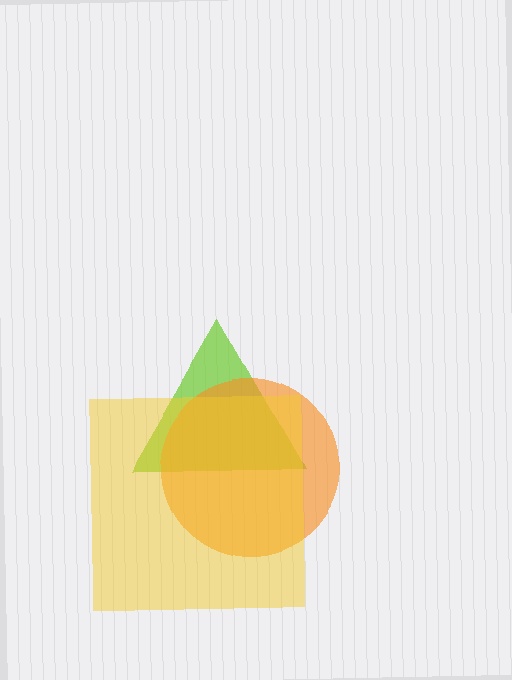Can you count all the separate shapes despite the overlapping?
Yes, there are 3 separate shapes.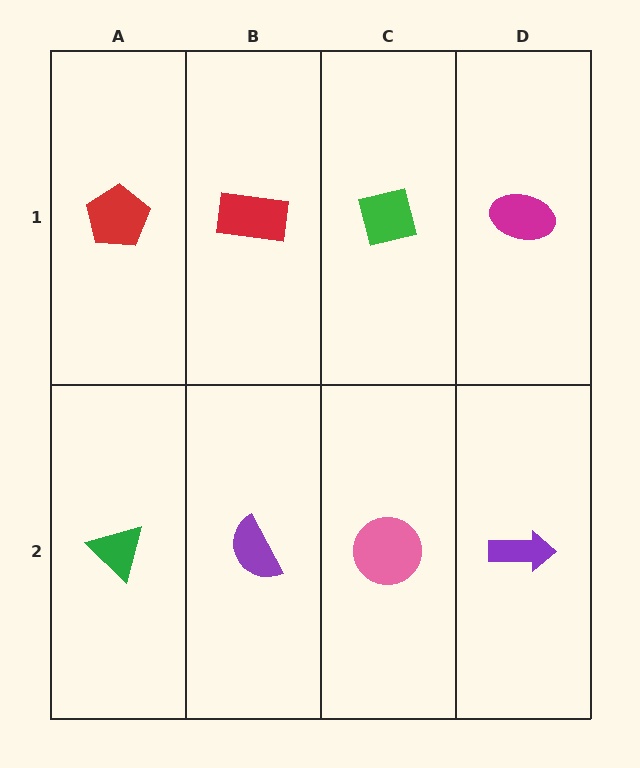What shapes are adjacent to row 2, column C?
A green square (row 1, column C), a purple semicircle (row 2, column B), a purple arrow (row 2, column D).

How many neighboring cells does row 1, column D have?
2.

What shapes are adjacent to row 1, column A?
A green triangle (row 2, column A), a red rectangle (row 1, column B).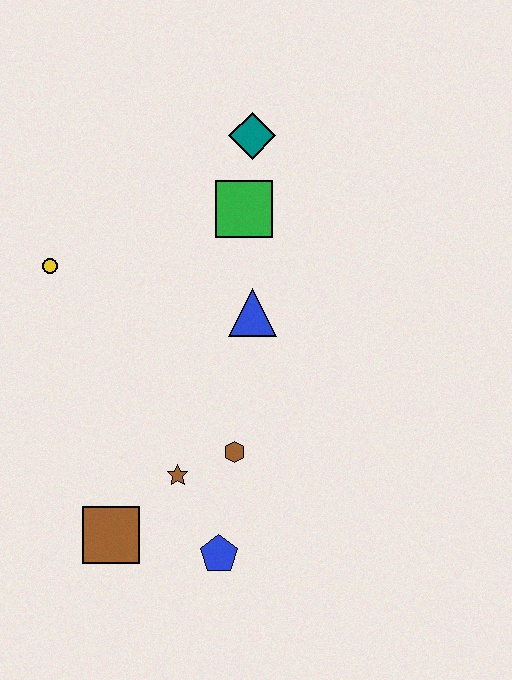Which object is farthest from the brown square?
The teal diamond is farthest from the brown square.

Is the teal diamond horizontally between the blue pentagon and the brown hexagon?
No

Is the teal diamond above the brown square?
Yes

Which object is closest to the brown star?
The brown hexagon is closest to the brown star.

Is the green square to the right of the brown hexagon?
Yes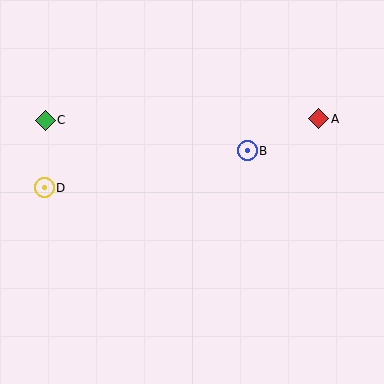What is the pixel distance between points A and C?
The distance between A and C is 273 pixels.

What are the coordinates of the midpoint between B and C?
The midpoint between B and C is at (146, 135).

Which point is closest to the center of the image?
Point B at (247, 151) is closest to the center.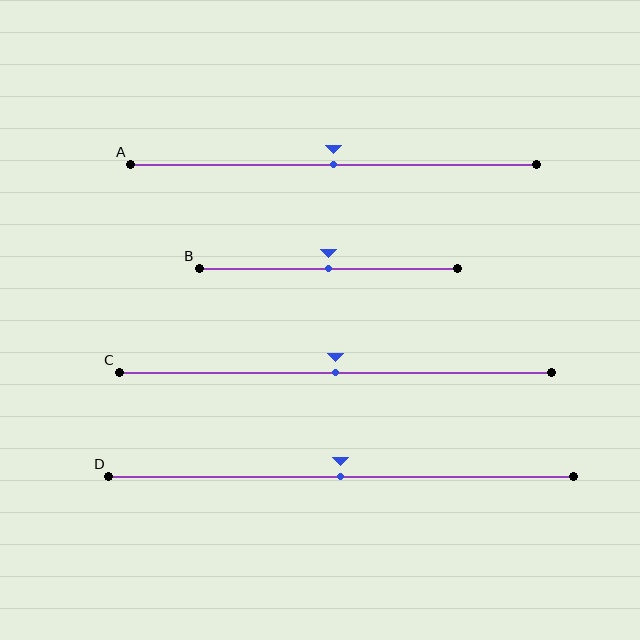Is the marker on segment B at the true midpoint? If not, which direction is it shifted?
Yes, the marker on segment B is at the true midpoint.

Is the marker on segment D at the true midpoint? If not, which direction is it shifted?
Yes, the marker on segment D is at the true midpoint.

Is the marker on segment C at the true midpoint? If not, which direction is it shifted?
Yes, the marker on segment C is at the true midpoint.